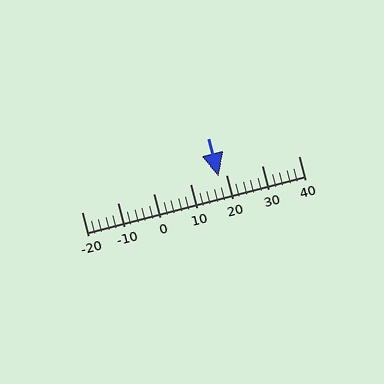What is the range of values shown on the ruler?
The ruler shows values from -20 to 40.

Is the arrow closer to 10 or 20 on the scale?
The arrow is closer to 20.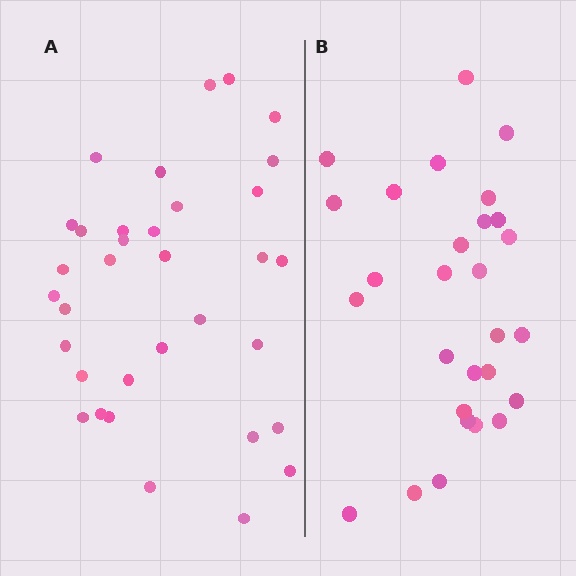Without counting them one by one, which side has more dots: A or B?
Region A (the left region) has more dots.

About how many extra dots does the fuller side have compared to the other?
Region A has about 6 more dots than region B.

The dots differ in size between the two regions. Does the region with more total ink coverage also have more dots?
No. Region B has more total ink coverage because its dots are larger, but region A actually contains more individual dots. Total area can be misleading — the number of items is what matters here.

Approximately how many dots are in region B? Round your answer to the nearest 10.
About 30 dots. (The exact count is 28, which rounds to 30.)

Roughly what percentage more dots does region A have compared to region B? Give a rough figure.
About 20% more.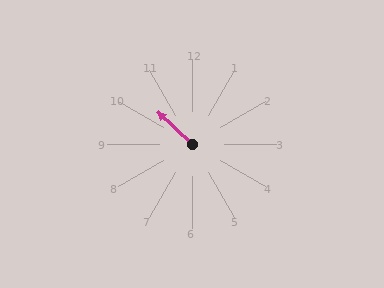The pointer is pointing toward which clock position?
Roughly 10 o'clock.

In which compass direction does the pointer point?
Northwest.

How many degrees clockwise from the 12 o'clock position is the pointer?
Approximately 313 degrees.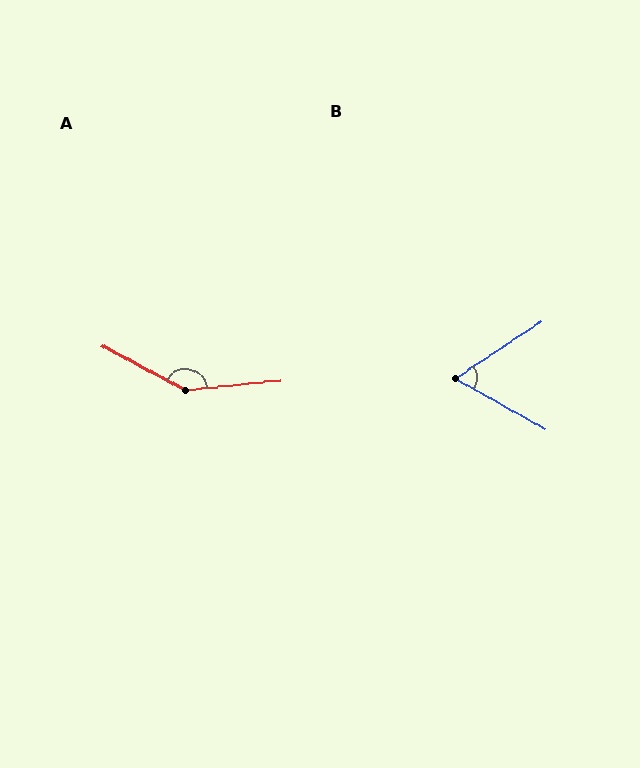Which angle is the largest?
A, at approximately 146 degrees.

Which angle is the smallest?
B, at approximately 63 degrees.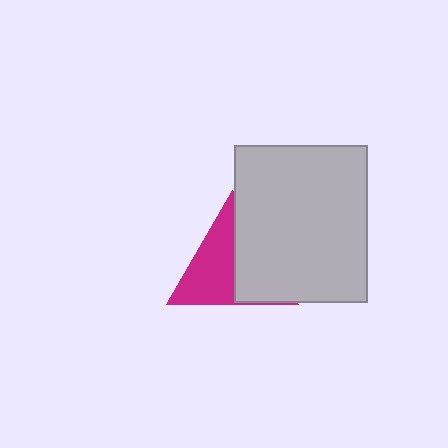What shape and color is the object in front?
The object in front is a light gray rectangle.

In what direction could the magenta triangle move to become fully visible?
The magenta triangle could move left. That would shift it out from behind the light gray rectangle entirely.